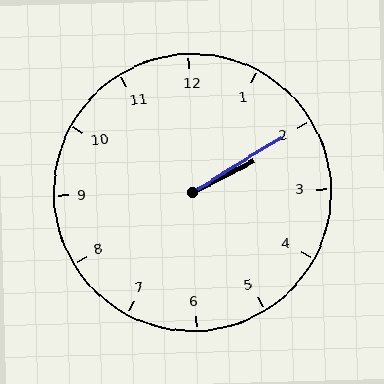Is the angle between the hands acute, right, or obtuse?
It is acute.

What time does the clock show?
2:10.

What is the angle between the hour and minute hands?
Approximately 5 degrees.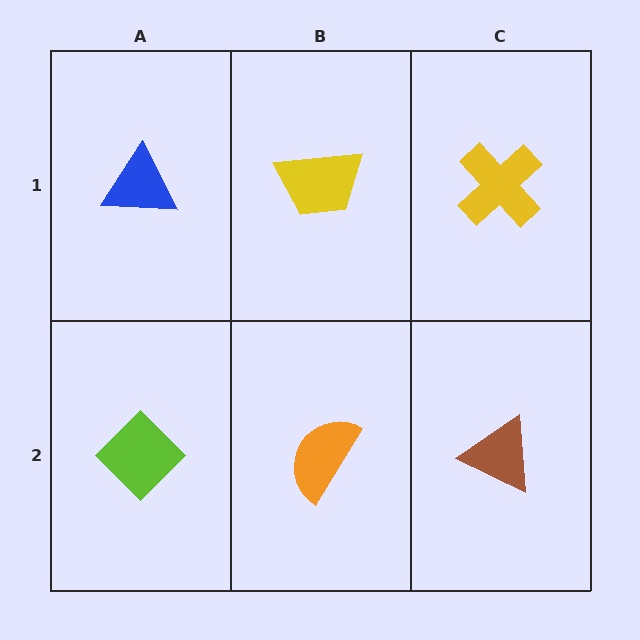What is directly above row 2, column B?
A yellow trapezoid.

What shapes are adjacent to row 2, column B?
A yellow trapezoid (row 1, column B), a lime diamond (row 2, column A), a brown triangle (row 2, column C).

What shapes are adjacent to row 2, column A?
A blue triangle (row 1, column A), an orange semicircle (row 2, column B).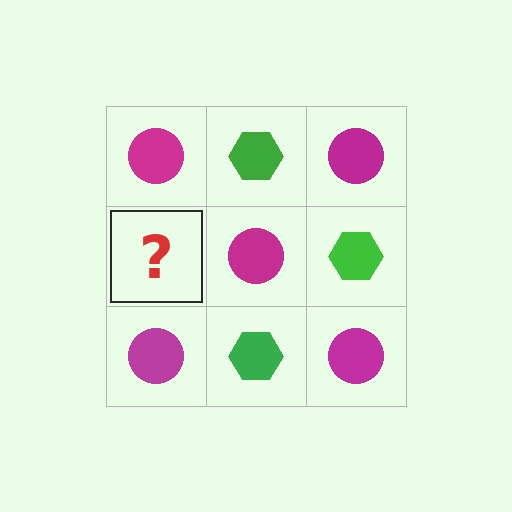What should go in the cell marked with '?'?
The missing cell should contain a green hexagon.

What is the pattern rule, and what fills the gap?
The rule is that it alternates magenta circle and green hexagon in a checkerboard pattern. The gap should be filled with a green hexagon.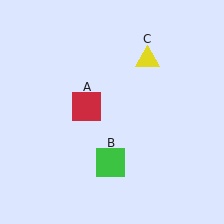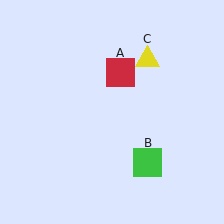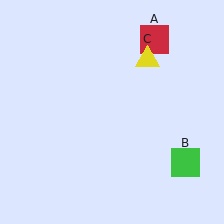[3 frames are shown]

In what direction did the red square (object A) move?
The red square (object A) moved up and to the right.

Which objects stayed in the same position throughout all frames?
Yellow triangle (object C) remained stationary.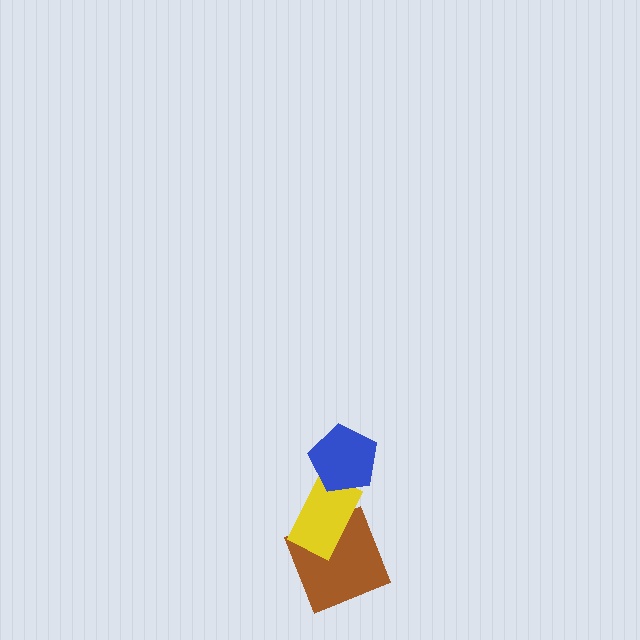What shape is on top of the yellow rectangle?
The blue pentagon is on top of the yellow rectangle.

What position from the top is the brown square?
The brown square is 3rd from the top.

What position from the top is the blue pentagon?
The blue pentagon is 1st from the top.